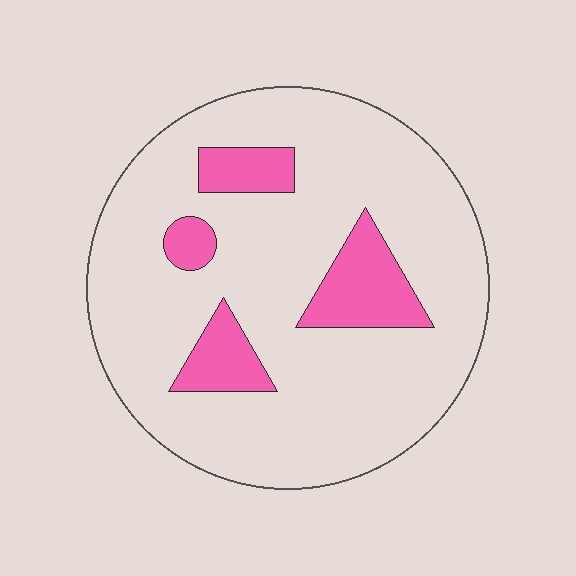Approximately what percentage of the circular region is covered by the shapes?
Approximately 15%.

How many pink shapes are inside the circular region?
4.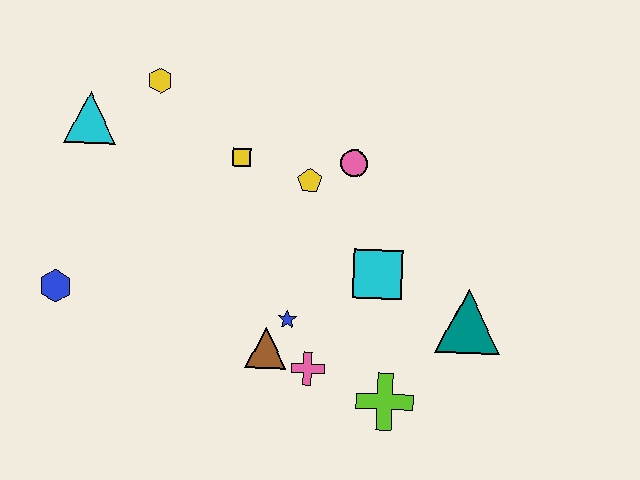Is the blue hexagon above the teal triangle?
Yes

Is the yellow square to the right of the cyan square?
No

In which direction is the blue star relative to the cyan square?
The blue star is to the left of the cyan square.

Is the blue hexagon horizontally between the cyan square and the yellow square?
No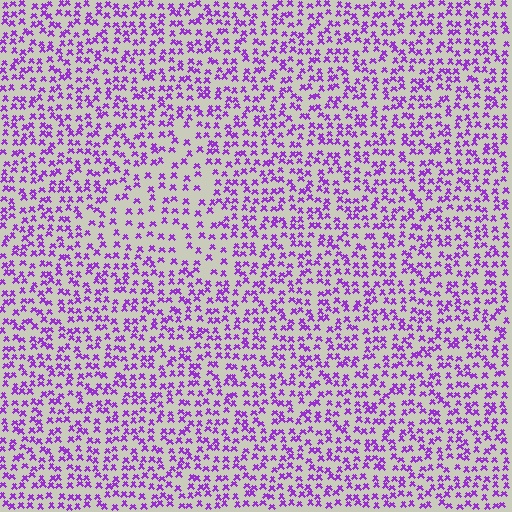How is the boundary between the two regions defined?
The boundary is defined by a change in element density (approximately 1.7x ratio). All elements are the same color, size, and shape.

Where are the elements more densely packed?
The elements are more densely packed outside the triangle boundary.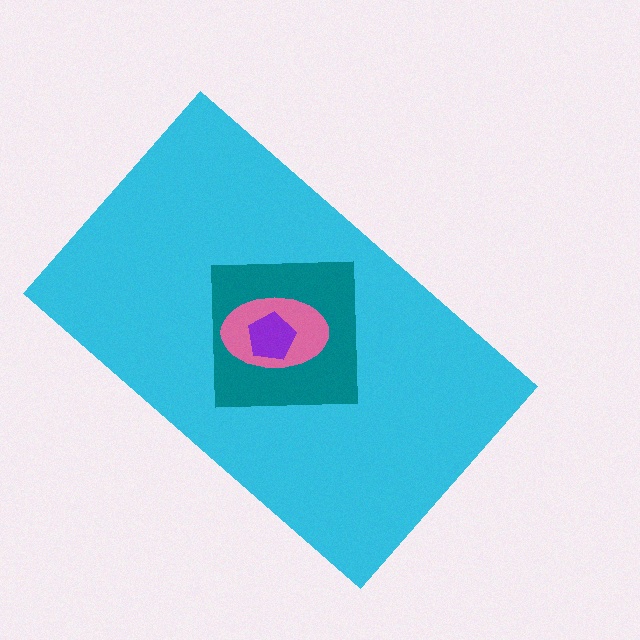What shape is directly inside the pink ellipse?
The purple pentagon.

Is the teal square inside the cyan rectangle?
Yes.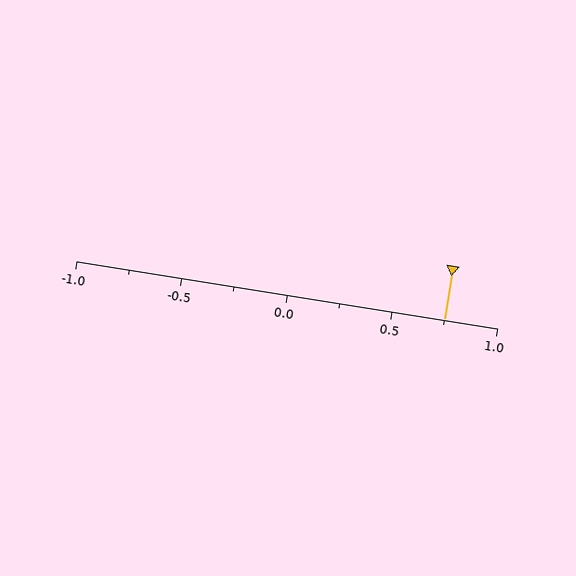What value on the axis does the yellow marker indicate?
The marker indicates approximately 0.75.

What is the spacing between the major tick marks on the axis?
The major ticks are spaced 0.5 apart.